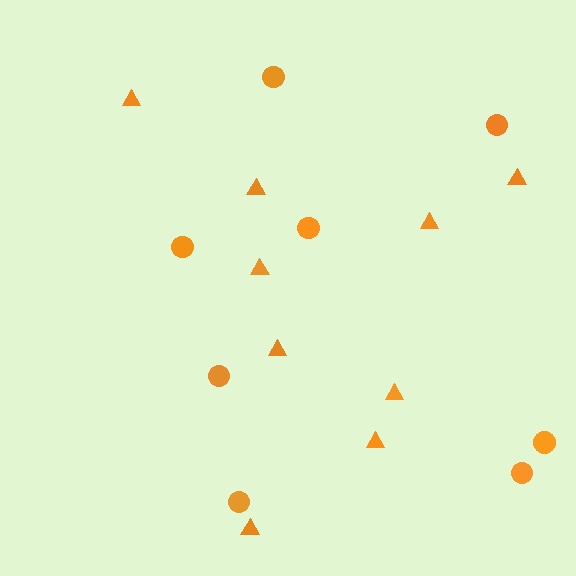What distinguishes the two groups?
There are 2 groups: one group of triangles (9) and one group of circles (8).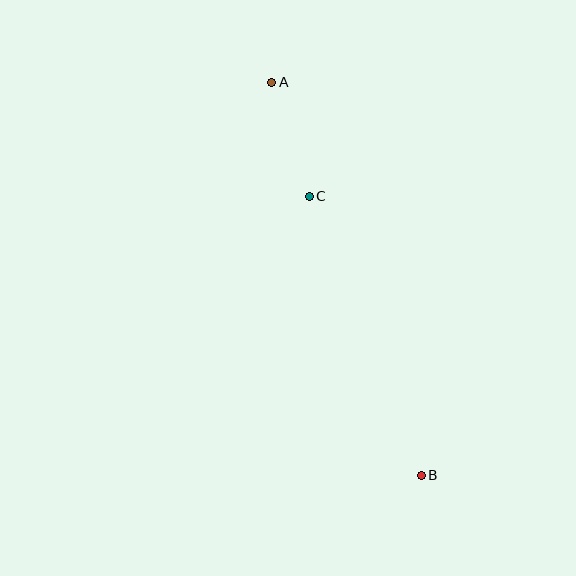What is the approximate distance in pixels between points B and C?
The distance between B and C is approximately 301 pixels.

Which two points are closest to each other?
Points A and C are closest to each other.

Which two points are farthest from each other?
Points A and B are farthest from each other.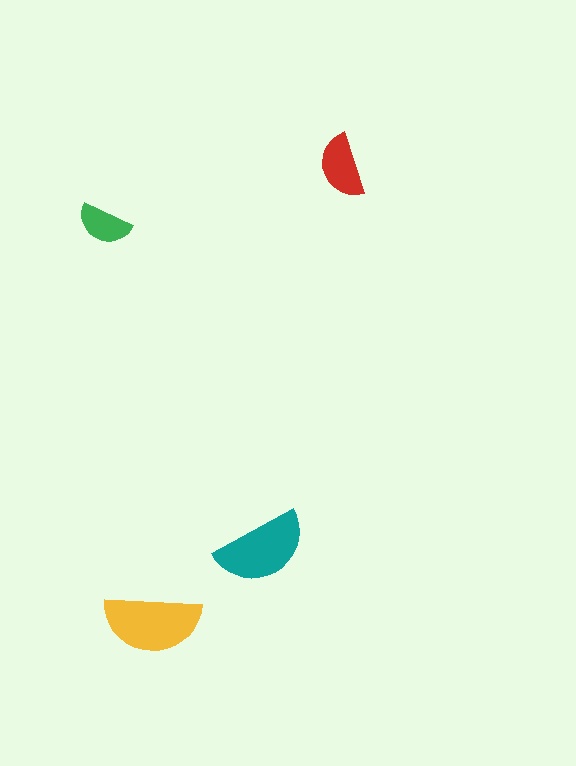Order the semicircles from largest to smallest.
the yellow one, the teal one, the red one, the green one.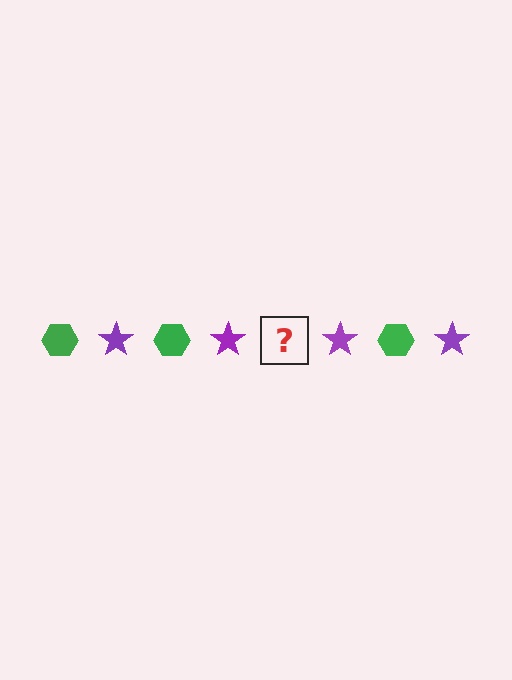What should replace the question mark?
The question mark should be replaced with a green hexagon.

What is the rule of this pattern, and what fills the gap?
The rule is that the pattern alternates between green hexagon and purple star. The gap should be filled with a green hexagon.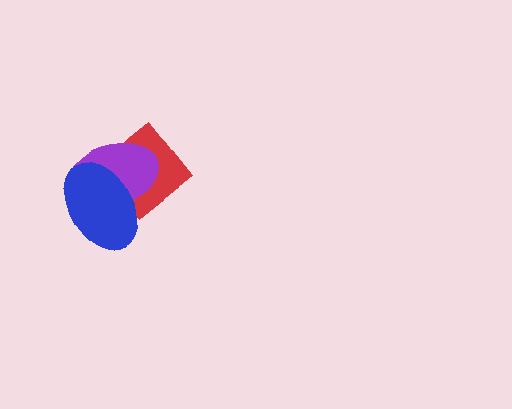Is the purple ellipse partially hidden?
Yes, it is partially covered by another shape.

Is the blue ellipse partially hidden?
No, no other shape covers it.